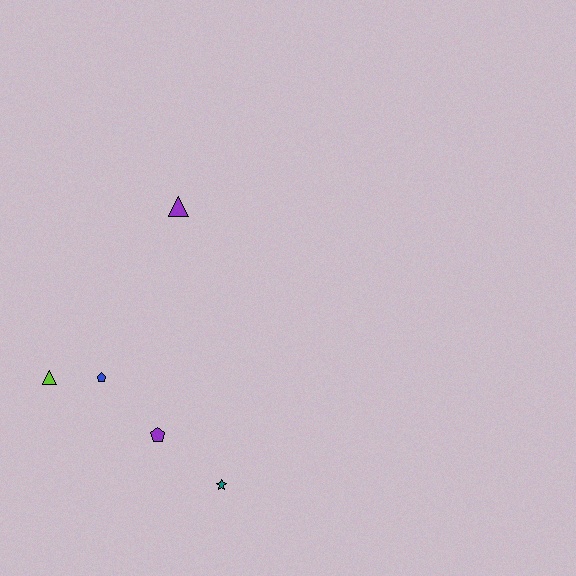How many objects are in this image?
There are 5 objects.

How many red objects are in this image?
There are no red objects.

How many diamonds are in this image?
There are no diamonds.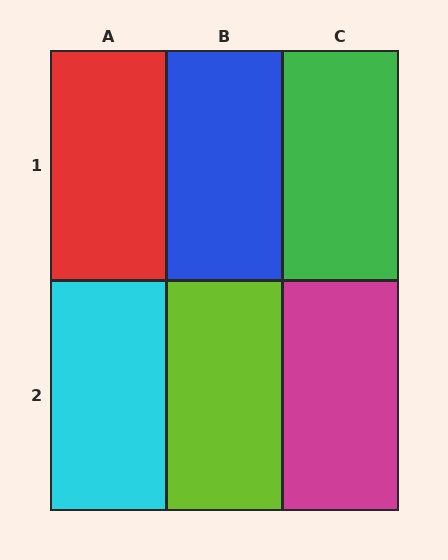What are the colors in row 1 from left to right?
Red, blue, green.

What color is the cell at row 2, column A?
Cyan.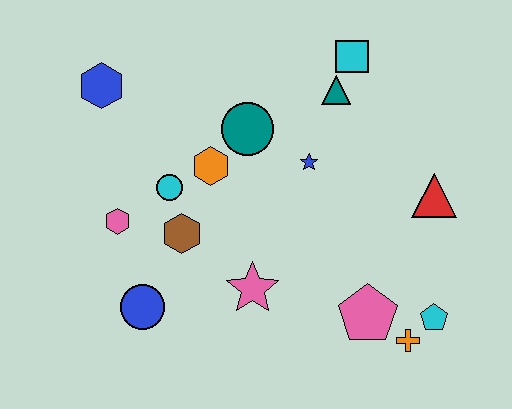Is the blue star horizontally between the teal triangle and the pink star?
Yes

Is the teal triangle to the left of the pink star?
No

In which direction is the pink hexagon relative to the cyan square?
The pink hexagon is to the left of the cyan square.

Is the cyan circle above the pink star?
Yes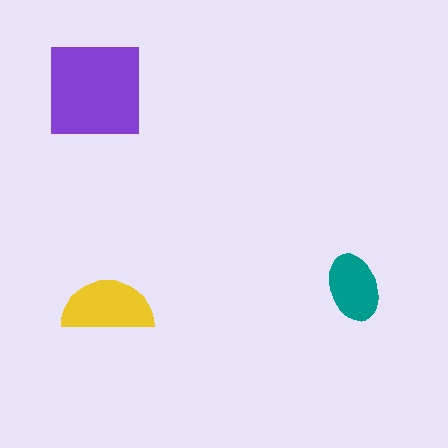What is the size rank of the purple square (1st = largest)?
1st.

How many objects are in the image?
There are 3 objects in the image.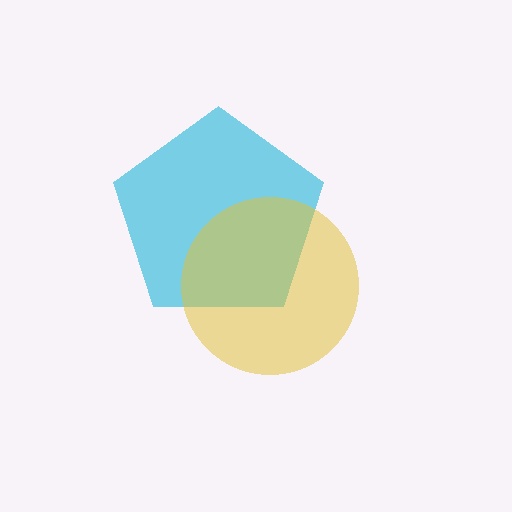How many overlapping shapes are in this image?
There are 2 overlapping shapes in the image.